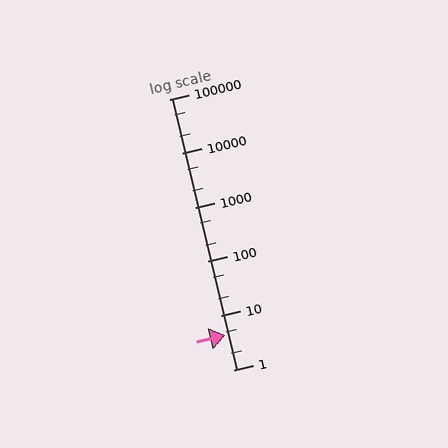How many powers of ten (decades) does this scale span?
The scale spans 5 decades, from 1 to 100000.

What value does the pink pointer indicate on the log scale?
The pointer indicates approximately 4.3.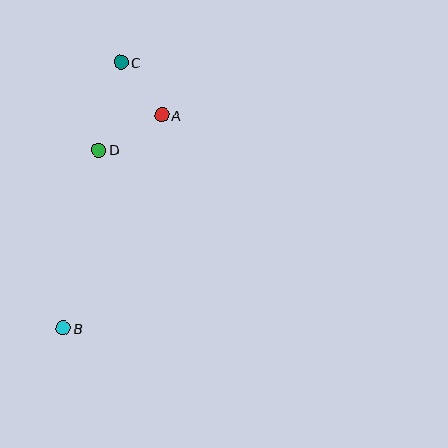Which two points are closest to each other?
Points A and C are closest to each other.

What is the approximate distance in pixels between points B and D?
The distance between B and D is approximately 181 pixels.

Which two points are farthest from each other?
Points B and C are farthest from each other.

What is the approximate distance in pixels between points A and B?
The distance between A and B is approximately 235 pixels.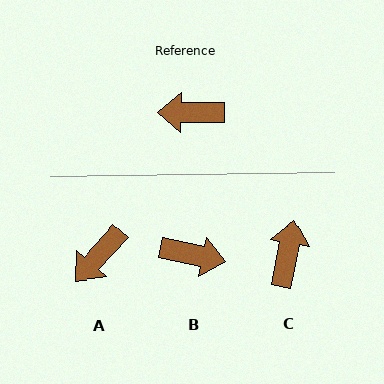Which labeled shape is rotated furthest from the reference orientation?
B, about 168 degrees away.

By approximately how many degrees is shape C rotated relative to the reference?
Approximately 101 degrees clockwise.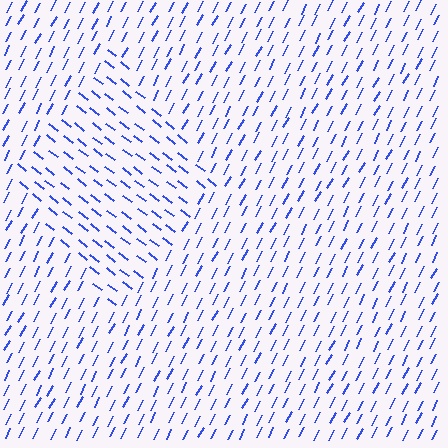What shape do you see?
I see a diamond.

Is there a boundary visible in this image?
Yes, there is a texture boundary formed by a change in line orientation.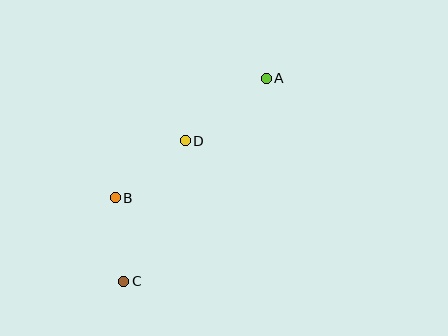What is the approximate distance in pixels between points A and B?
The distance between A and B is approximately 193 pixels.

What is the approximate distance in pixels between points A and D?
The distance between A and D is approximately 103 pixels.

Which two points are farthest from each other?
Points A and C are farthest from each other.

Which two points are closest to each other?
Points B and C are closest to each other.